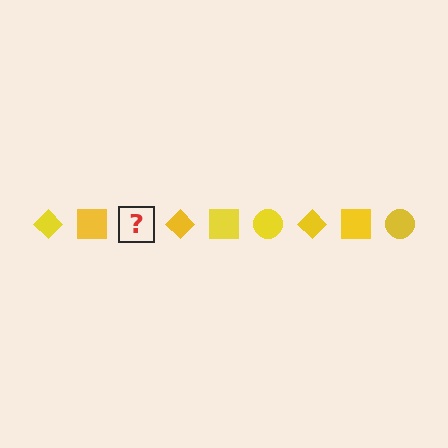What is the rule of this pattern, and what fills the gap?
The rule is that the pattern cycles through diamond, square, circle shapes in yellow. The gap should be filled with a yellow circle.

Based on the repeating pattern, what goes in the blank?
The blank should be a yellow circle.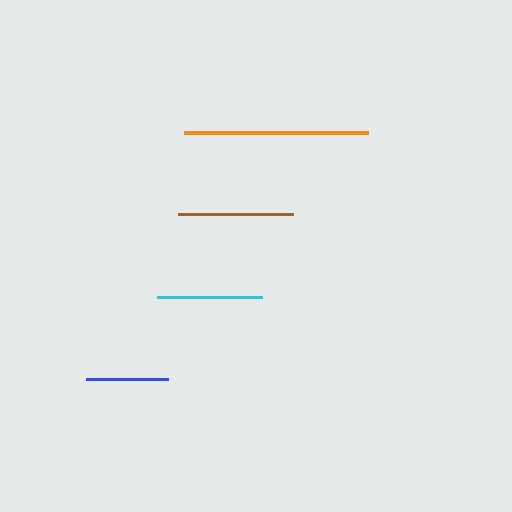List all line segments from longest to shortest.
From longest to shortest: orange, brown, cyan, blue.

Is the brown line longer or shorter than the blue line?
The brown line is longer than the blue line.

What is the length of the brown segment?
The brown segment is approximately 115 pixels long.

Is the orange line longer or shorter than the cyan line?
The orange line is longer than the cyan line.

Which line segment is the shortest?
The blue line is the shortest at approximately 83 pixels.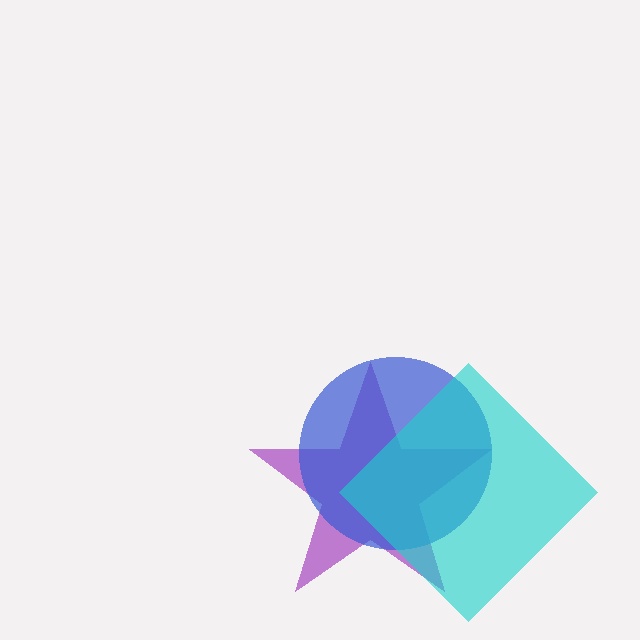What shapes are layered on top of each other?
The layered shapes are: a purple star, a blue circle, a cyan diamond.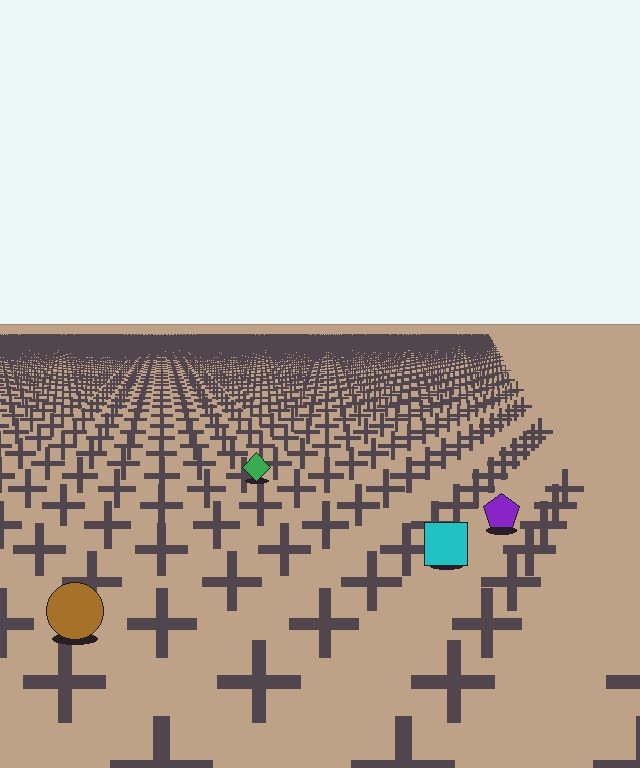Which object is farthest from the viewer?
The green diamond is farthest from the viewer. It appears smaller and the ground texture around it is denser.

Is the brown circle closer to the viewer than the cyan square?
Yes. The brown circle is closer — you can tell from the texture gradient: the ground texture is coarser near it.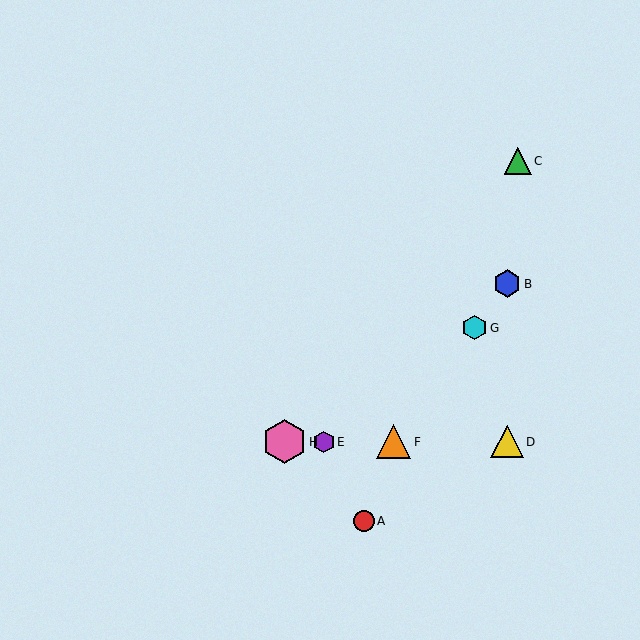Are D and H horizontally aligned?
Yes, both are at y≈442.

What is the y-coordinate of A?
Object A is at y≈521.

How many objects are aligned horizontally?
4 objects (D, E, F, H) are aligned horizontally.